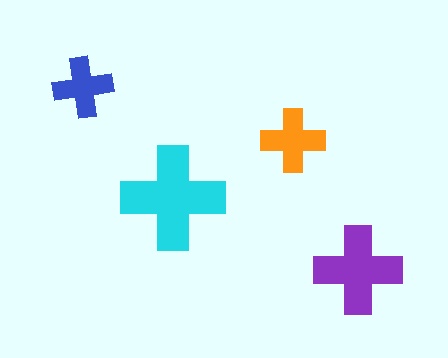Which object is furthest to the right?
The purple cross is rightmost.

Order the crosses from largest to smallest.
the cyan one, the purple one, the orange one, the blue one.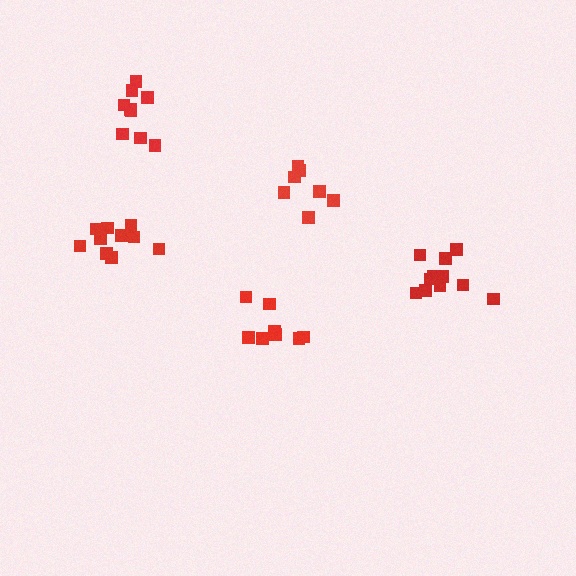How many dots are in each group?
Group 1: 7 dots, Group 2: 11 dots, Group 3: 9 dots, Group 4: 10 dots, Group 5: 8 dots (45 total).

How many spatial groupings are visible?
There are 5 spatial groupings.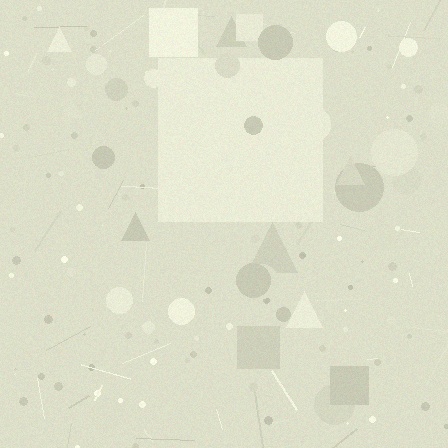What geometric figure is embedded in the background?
A square is embedded in the background.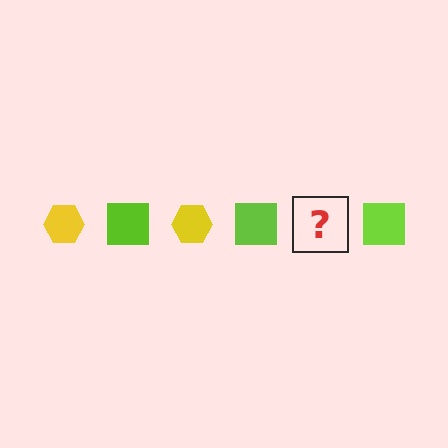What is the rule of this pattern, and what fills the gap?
The rule is that the pattern alternates between yellow hexagon and lime square. The gap should be filled with a yellow hexagon.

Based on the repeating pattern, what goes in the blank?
The blank should be a yellow hexagon.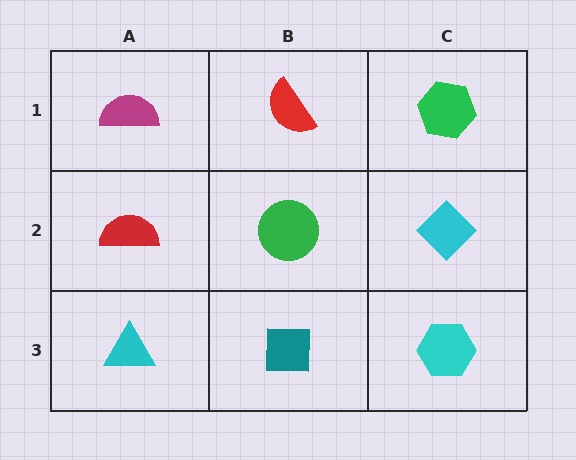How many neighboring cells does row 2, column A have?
3.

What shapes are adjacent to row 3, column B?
A green circle (row 2, column B), a cyan triangle (row 3, column A), a cyan hexagon (row 3, column C).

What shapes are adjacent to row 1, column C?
A cyan diamond (row 2, column C), a red semicircle (row 1, column B).